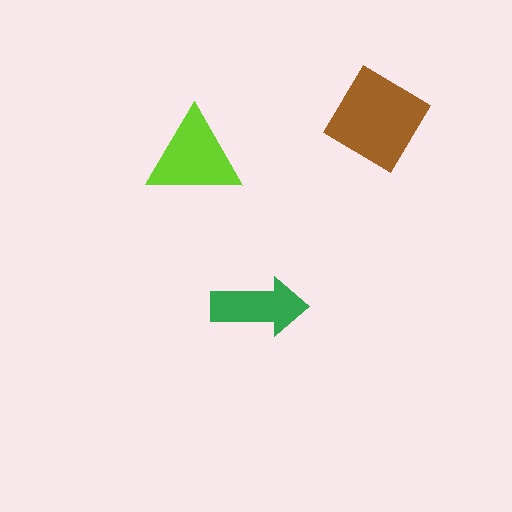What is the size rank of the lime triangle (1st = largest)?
2nd.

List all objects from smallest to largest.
The green arrow, the lime triangle, the brown diamond.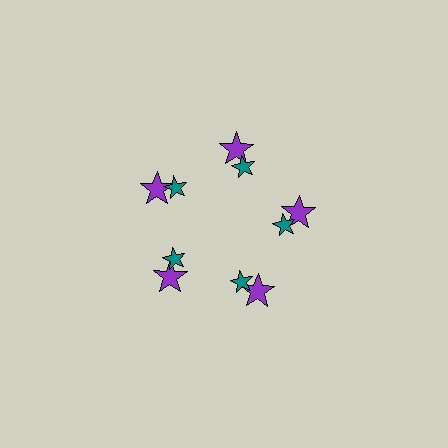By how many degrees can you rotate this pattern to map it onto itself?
The pattern maps onto itself every 72 degrees of rotation.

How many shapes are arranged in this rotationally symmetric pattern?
There are 10 shapes, arranged in 5 groups of 2.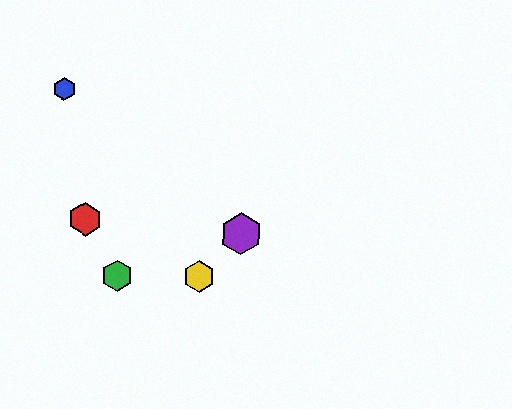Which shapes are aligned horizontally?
The green hexagon, the yellow hexagon are aligned horizontally.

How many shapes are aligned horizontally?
2 shapes (the green hexagon, the yellow hexagon) are aligned horizontally.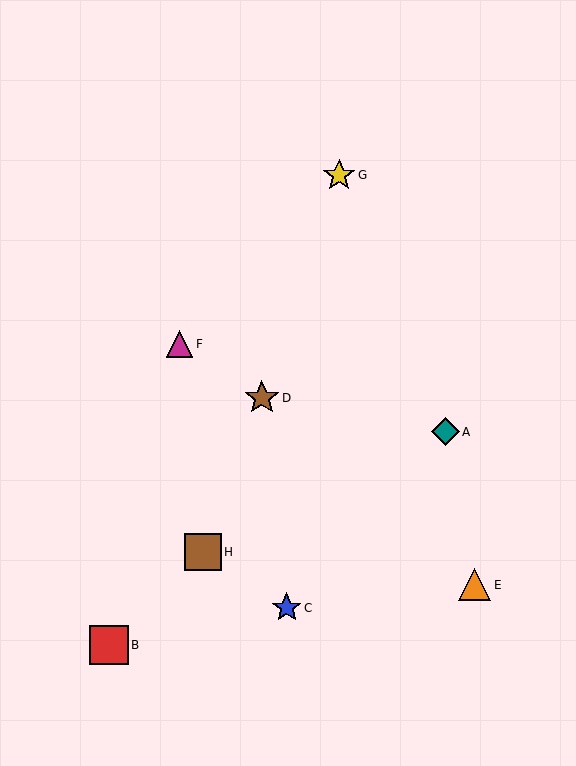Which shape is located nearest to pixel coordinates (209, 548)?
The brown square (labeled H) at (203, 552) is nearest to that location.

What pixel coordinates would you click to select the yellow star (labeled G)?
Click at (339, 175) to select the yellow star G.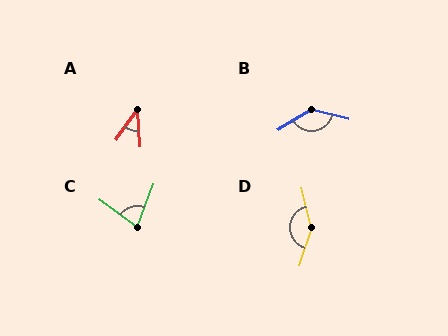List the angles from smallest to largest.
A (38°), C (75°), B (135°), D (148°).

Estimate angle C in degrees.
Approximately 75 degrees.